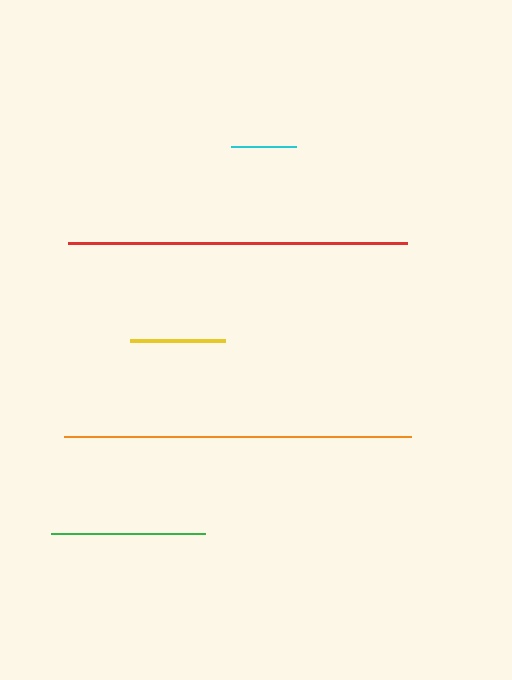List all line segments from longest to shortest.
From longest to shortest: orange, red, green, yellow, cyan.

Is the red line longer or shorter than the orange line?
The orange line is longer than the red line.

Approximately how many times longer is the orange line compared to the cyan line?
The orange line is approximately 5.3 times the length of the cyan line.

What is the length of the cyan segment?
The cyan segment is approximately 65 pixels long.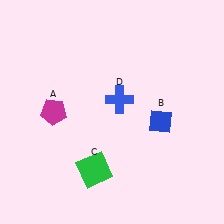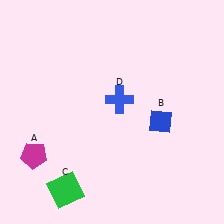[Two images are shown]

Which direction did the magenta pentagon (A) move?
The magenta pentagon (A) moved down.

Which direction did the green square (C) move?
The green square (C) moved left.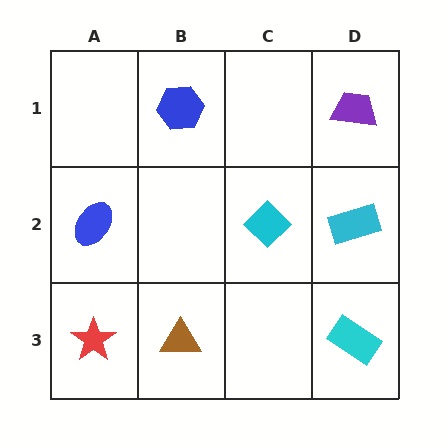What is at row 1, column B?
A blue hexagon.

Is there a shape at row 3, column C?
No, that cell is empty.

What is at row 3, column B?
A brown triangle.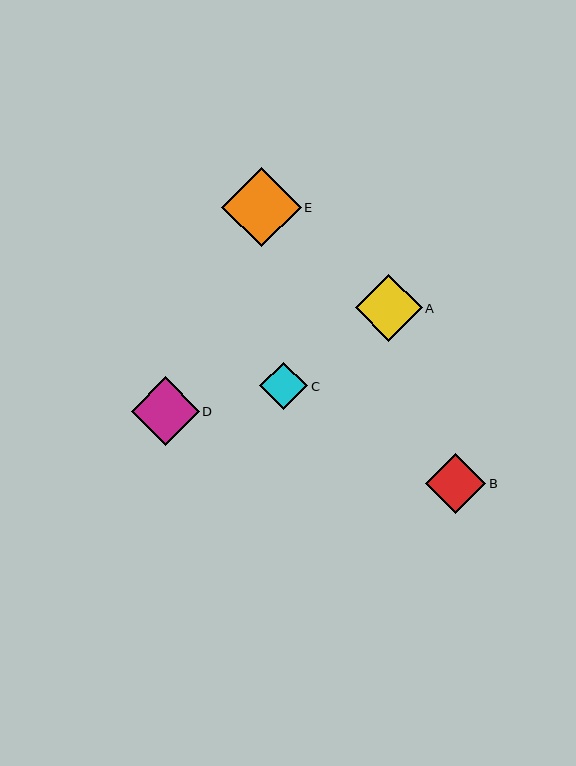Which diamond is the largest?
Diamond E is the largest with a size of approximately 80 pixels.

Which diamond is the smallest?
Diamond C is the smallest with a size of approximately 48 pixels.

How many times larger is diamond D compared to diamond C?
Diamond D is approximately 1.4 times the size of diamond C.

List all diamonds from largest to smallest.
From largest to smallest: E, D, A, B, C.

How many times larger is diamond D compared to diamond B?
Diamond D is approximately 1.1 times the size of diamond B.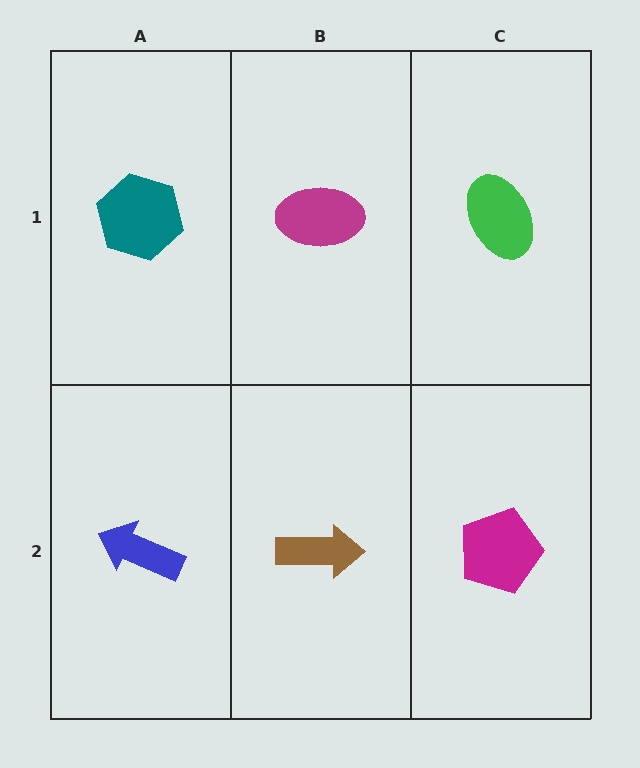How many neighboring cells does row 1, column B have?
3.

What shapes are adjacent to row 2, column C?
A green ellipse (row 1, column C), a brown arrow (row 2, column B).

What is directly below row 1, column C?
A magenta pentagon.